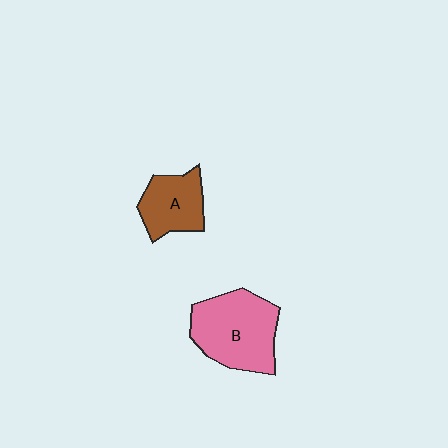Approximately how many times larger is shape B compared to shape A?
Approximately 1.6 times.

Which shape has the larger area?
Shape B (pink).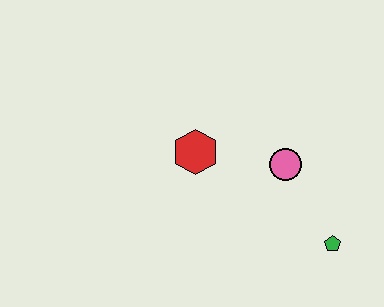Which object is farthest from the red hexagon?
The green pentagon is farthest from the red hexagon.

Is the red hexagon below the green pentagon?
No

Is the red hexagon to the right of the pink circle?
No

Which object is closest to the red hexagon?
The pink circle is closest to the red hexagon.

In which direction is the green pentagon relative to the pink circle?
The green pentagon is below the pink circle.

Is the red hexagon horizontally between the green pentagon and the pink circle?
No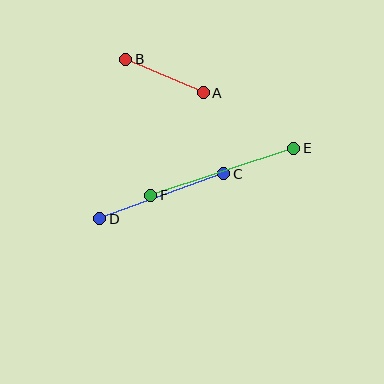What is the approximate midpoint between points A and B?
The midpoint is at approximately (164, 76) pixels.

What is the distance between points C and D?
The distance is approximately 132 pixels.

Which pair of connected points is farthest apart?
Points E and F are farthest apart.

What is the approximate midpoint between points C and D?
The midpoint is at approximately (162, 196) pixels.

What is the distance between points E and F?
The distance is approximately 151 pixels.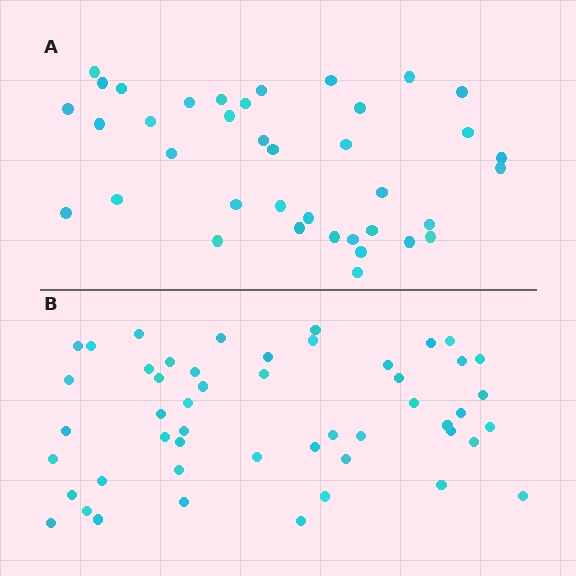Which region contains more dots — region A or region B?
Region B (the bottom region) has more dots.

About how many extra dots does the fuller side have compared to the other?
Region B has roughly 12 or so more dots than region A.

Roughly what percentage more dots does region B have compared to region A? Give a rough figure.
About 30% more.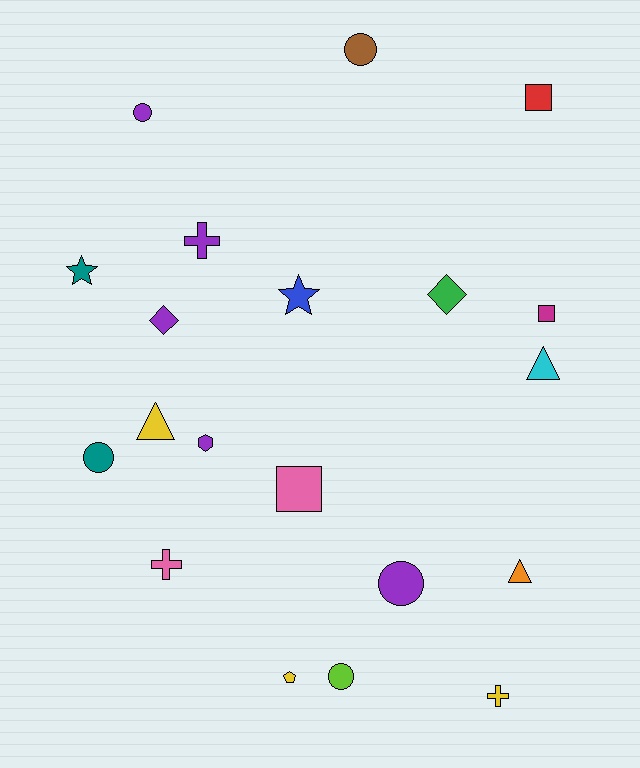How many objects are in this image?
There are 20 objects.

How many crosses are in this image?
There are 3 crosses.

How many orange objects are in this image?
There is 1 orange object.